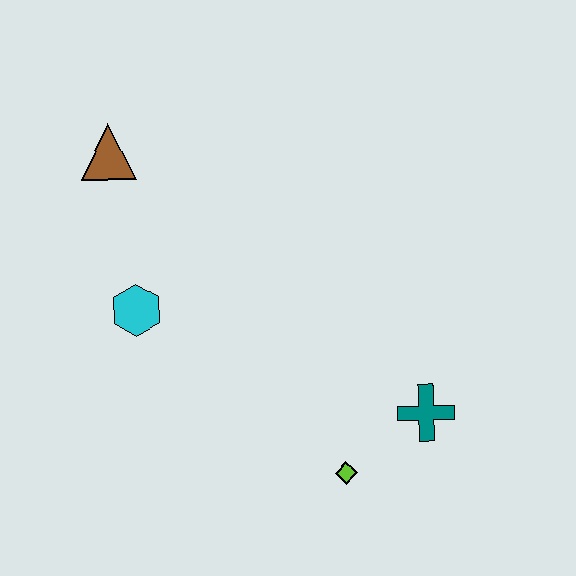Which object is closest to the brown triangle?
The cyan hexagon is closest to the brown triangle.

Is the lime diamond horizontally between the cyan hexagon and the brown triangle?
No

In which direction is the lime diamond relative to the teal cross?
The lime diamond is to the left of the teal cross.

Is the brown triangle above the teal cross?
Yes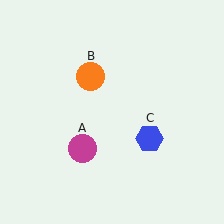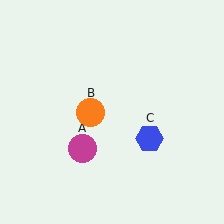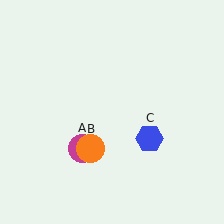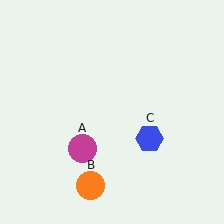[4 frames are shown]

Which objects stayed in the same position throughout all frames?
Magenta circle (object A) and blue hexagon (object C) remained stationary.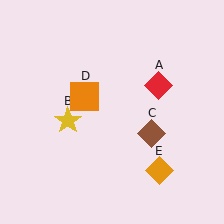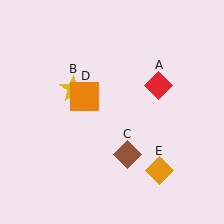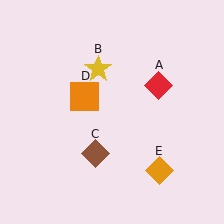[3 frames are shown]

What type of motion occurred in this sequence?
The yellow star (object B), brown diamond (object C) rotated clockwise around the center of the scene.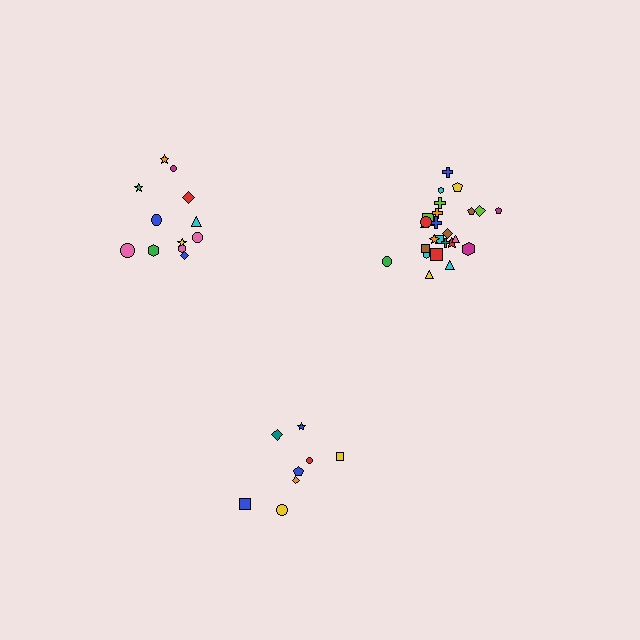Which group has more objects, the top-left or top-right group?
The top-right group.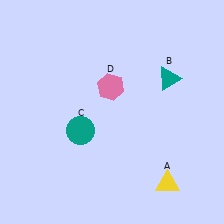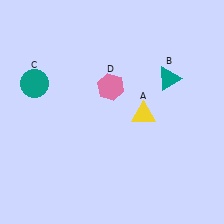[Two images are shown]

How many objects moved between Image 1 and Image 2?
2 objects moved between the two images.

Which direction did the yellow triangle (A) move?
The yellow triangle (A) moved up.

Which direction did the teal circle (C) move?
The teal circle (C) moved up.